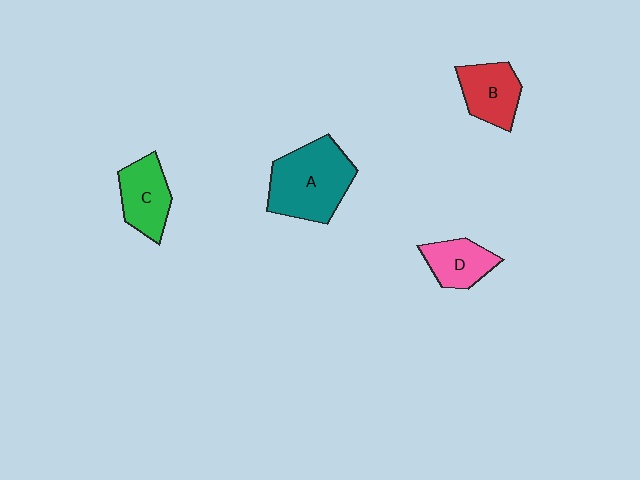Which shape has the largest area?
Shape A (teal).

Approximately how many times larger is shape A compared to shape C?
Approximately 1.6 times.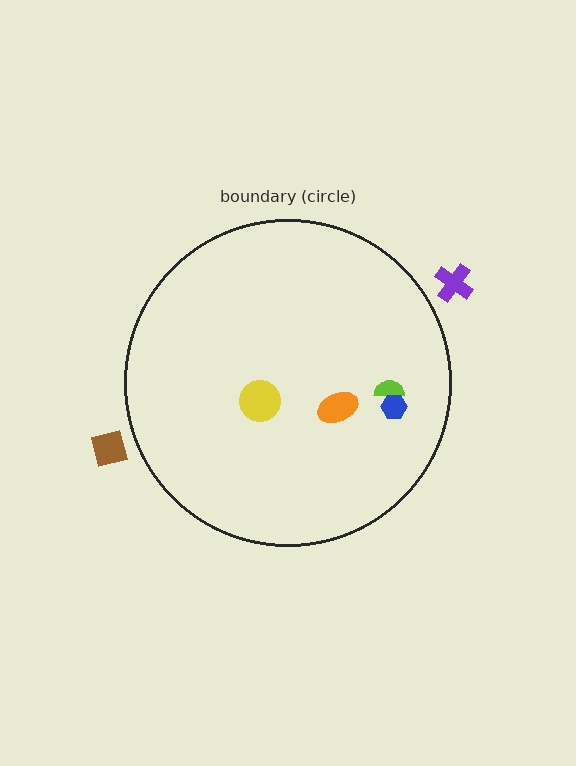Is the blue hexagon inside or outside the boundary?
Inside.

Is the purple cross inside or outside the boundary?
Outside.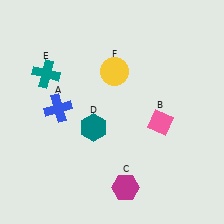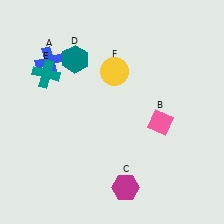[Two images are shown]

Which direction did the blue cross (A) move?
The blue cross (A) moved up.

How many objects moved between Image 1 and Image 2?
2 objects moved between the two images.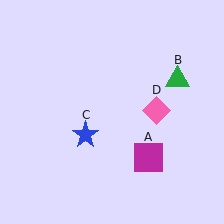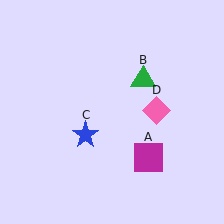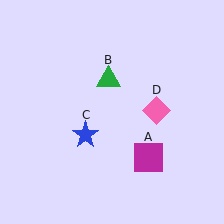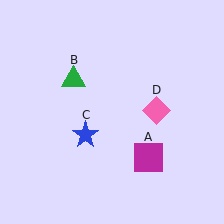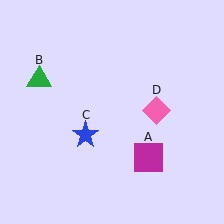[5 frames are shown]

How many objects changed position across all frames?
1 object changed position: green triangle (object B).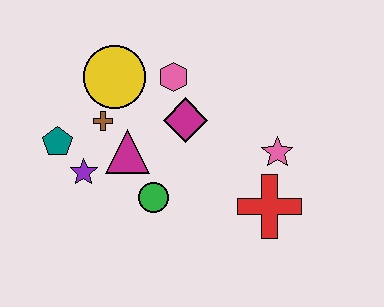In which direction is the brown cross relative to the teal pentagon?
The brown cross is to the right of the teal pentagon.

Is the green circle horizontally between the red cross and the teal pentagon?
Yes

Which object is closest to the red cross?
The pink star is closest to the red cross.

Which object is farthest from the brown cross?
The red cross is farthest from the brown cross.